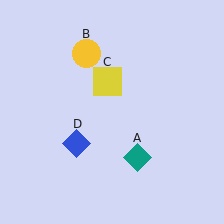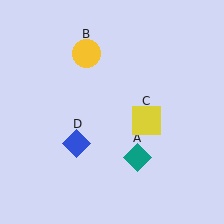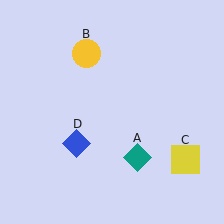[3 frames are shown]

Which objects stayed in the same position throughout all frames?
Teal diamond (object A) and yellow circle (object B) and blue diamond (object D) remained stationary.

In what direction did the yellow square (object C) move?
The yellow square (object C) moved down and to the right.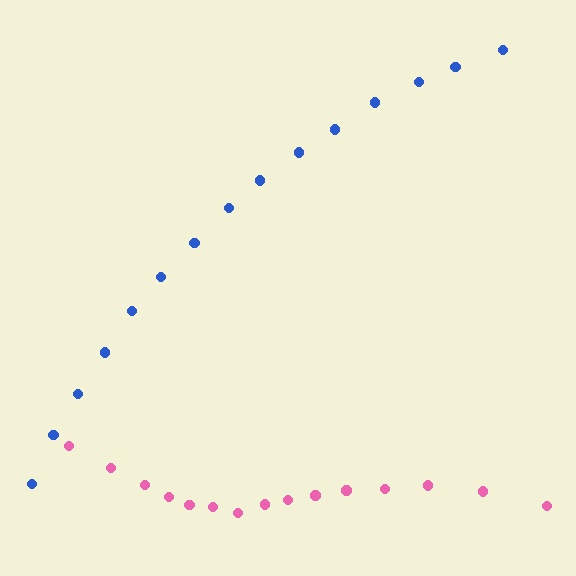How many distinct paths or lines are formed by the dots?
There are 2 distinct paths.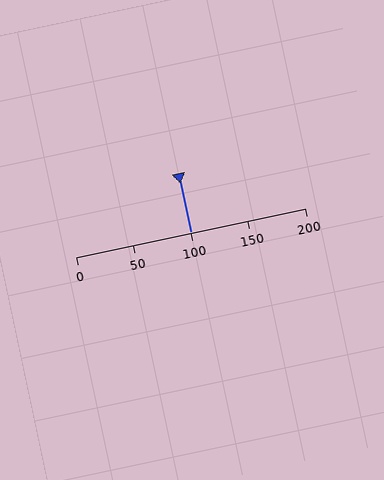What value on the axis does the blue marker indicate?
The marker indicates approximately 100.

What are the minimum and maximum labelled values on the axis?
The axis runs from 0 to 200.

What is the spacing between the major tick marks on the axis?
The major ticks are spaced 50 apart.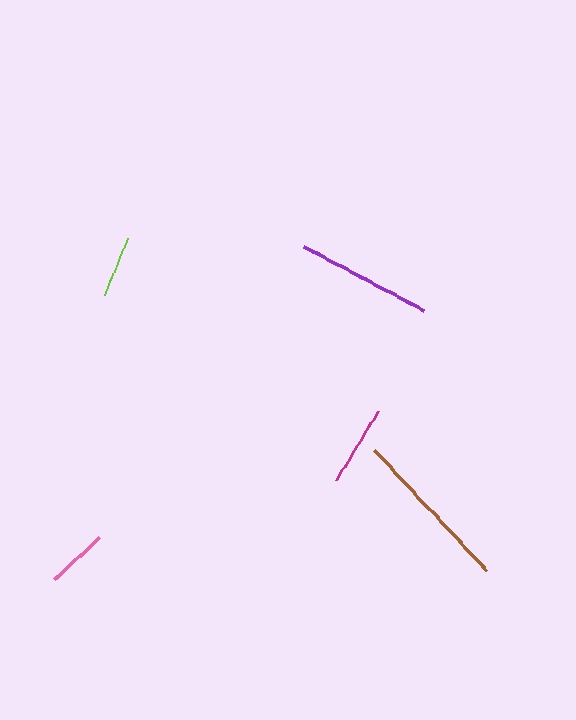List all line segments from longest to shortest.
From longest to shortest: brown, purple, magenta, lime, pink.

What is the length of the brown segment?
The brown segment is approximately 165 pixels long.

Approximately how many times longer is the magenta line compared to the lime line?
The magenta line is approximately 1.3 times the length of the lime line.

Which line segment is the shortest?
The pink line is the shortest at approximately 62 pixels.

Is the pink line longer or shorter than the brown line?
The brown line is longer than the pink line.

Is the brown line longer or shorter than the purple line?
The brown line is longer than the purple line.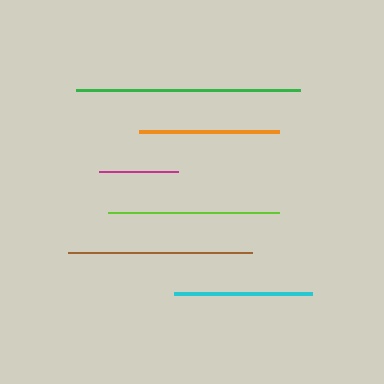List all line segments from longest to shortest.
From longest to shortest: green, brown, lime, orange, cyan, magenta.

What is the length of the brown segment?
The brown segment is approximately 184 pixels long.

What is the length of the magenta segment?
The magenta segment is approximately 79 pixels long.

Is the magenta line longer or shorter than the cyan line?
The cyan line is longer than the magenta line.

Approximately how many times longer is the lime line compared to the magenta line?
The lime line is approximately 2.2 times the length of the magenta line.